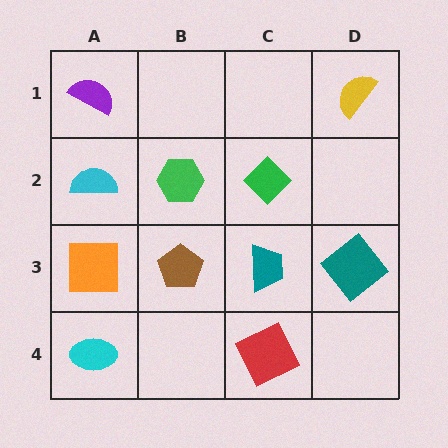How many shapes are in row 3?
4 shapes.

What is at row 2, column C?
A green diamond.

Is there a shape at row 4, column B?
No, that cell is empty.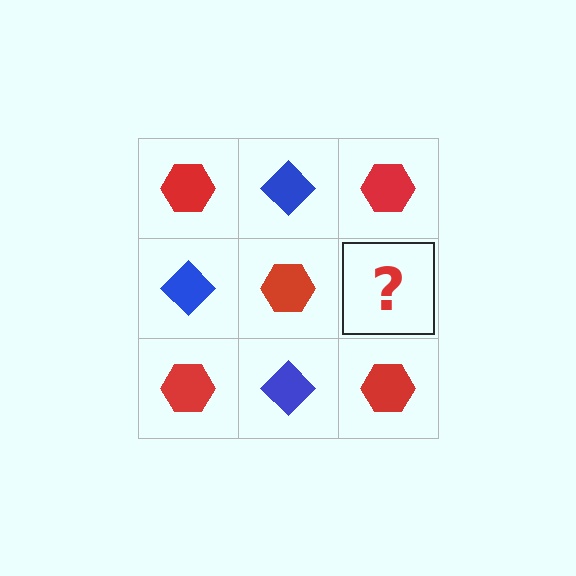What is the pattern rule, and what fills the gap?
The rule is that it alternates red hexagon and blue diamond in a checkerboard pattern. The gap should be filled with a blue diamond.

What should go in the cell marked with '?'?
The missing cell should contain a blue diamond.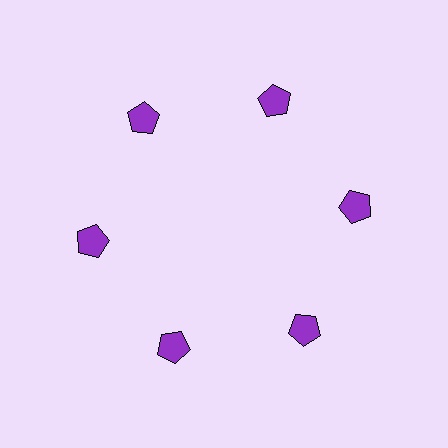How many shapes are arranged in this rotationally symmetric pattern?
There are 6 shapes, arranged in 6 groups of 1.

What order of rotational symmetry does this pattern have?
This pattern has 6-fold rotational symmetry.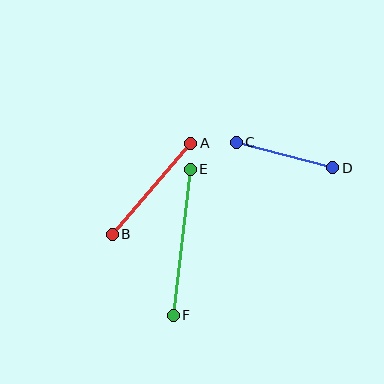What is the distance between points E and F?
The distance is approximately 147 pixels.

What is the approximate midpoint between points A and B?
The midpoint is at approximately (151, 189) pixels.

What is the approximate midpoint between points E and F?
The midpoint is at approximately (182, 242) pixels.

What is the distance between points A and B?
The distance is approximately 121 pixels.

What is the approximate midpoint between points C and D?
The midpoint is at approximately (284, 155) pixels.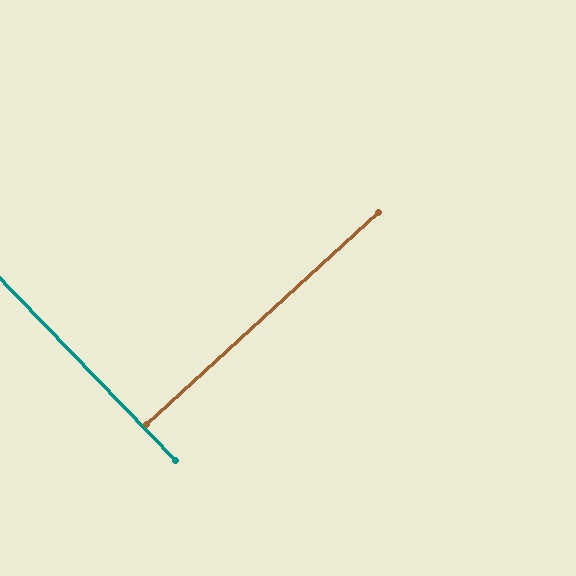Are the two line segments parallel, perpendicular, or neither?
Perpendicular — they meet at approximately 88°.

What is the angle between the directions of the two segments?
Approximately 88 degrees.